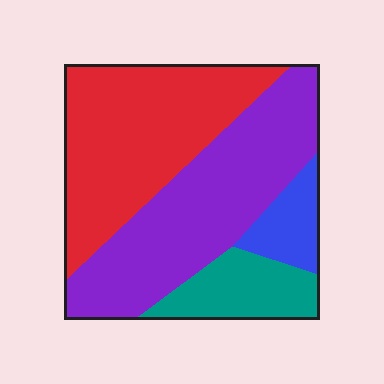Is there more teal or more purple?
Purple.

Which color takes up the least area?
Blue, at roughly 10%.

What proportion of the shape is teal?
Teal covers about 15% of the shape.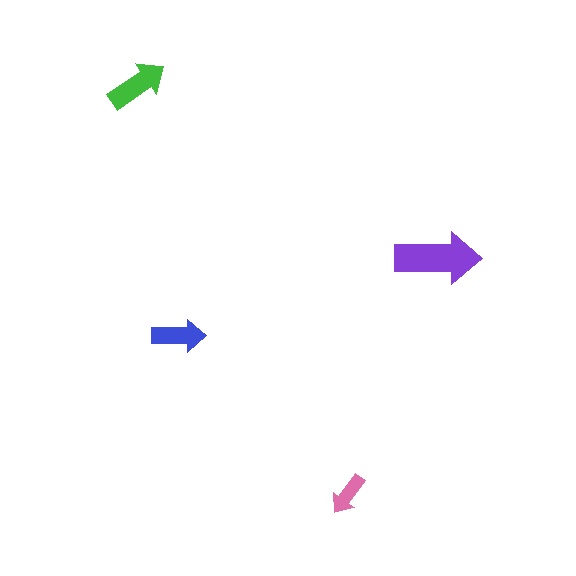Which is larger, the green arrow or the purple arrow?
The purple one.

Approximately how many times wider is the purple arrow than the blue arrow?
About 1.5 times wider.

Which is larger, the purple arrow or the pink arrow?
The purple one.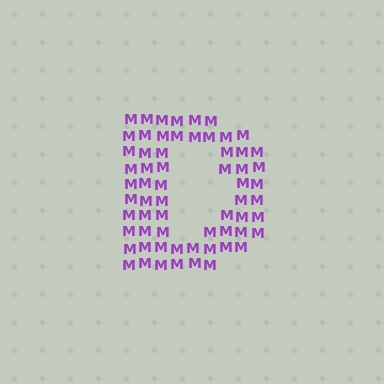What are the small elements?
The small elements are letter M's.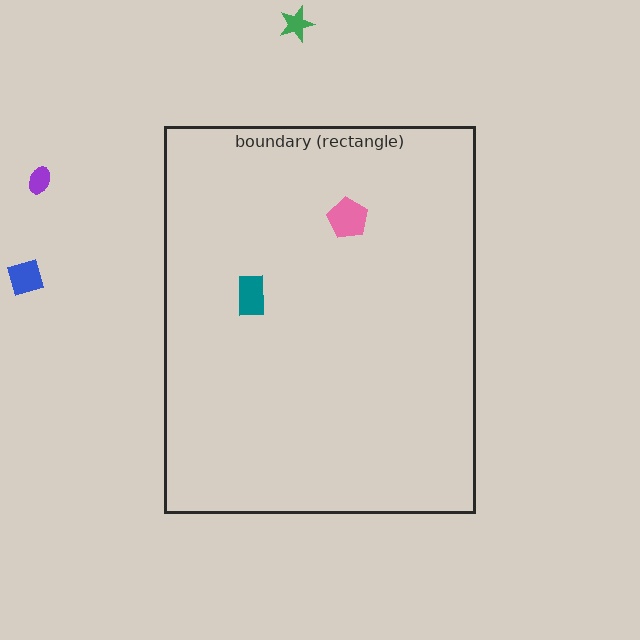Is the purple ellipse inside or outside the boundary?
Outside.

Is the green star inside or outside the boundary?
Outside.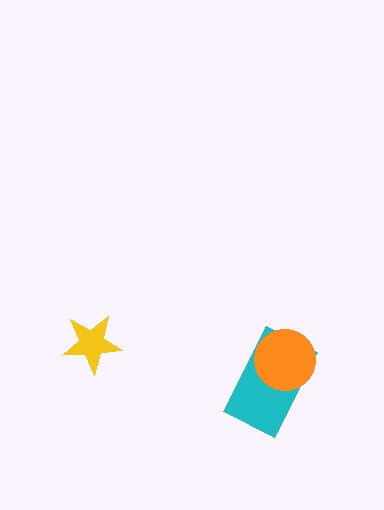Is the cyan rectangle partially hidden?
Yes, it is partially covered by another shape.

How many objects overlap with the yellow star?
0 objects overlap with the yellow star.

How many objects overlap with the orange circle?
1 object overlaps with the orange circle.